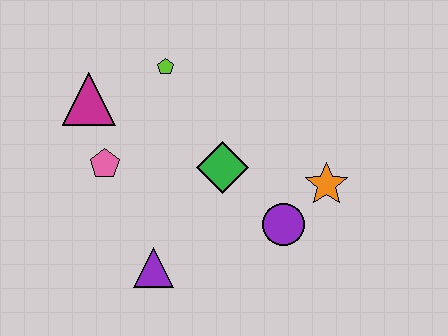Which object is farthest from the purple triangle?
The lime pentagon is farthest from the purple triangle.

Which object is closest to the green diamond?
The purple circle is closest to the green diamond.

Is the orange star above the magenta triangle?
No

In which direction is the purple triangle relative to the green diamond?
The purple triangle is below the green diamond.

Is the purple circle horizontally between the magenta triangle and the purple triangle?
No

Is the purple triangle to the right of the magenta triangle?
Yes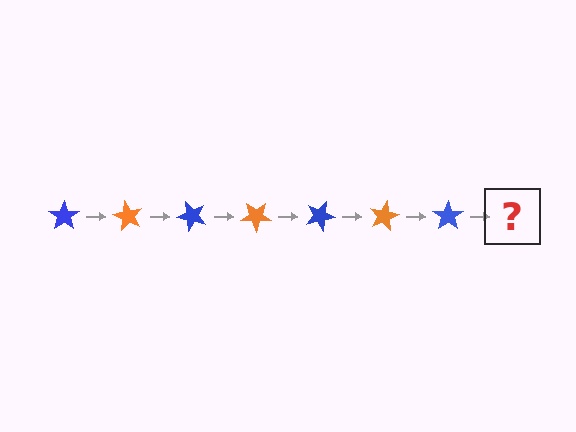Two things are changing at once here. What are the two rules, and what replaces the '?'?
The two rules are that it rotates 60 degrees each step and the color cycles through blue and orange. The '?' should be an orange star, rotated 420 degrees from the start.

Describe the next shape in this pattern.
It should be an orange star, rotated 420 degrees from the start.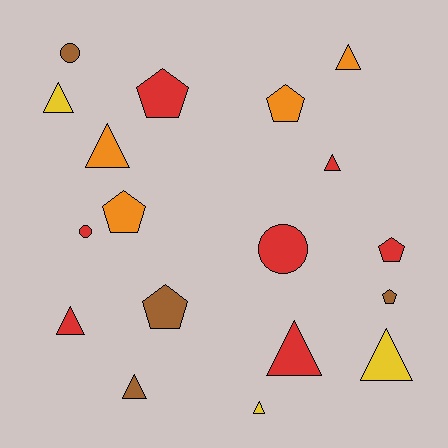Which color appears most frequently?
Red, with 7 objects.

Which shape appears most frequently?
Triangle, with 9 objects.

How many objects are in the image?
There are 18 objects.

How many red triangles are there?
There are 3 red triangles.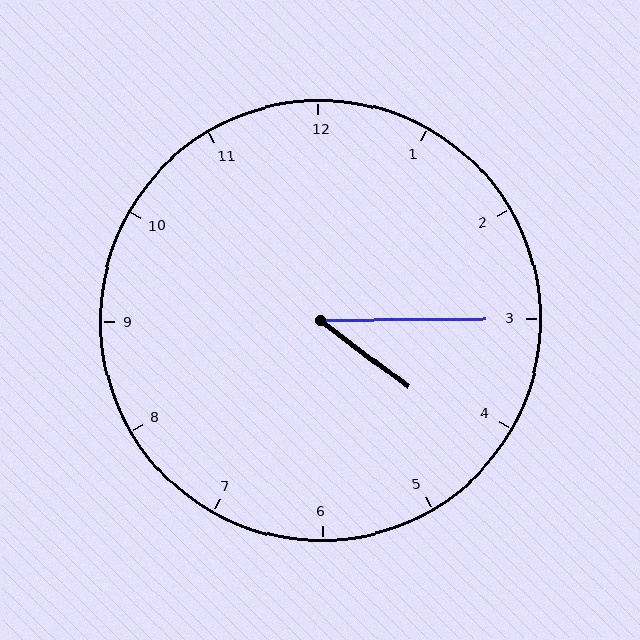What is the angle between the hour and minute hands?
Approximately 38 degrees.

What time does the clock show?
4:15.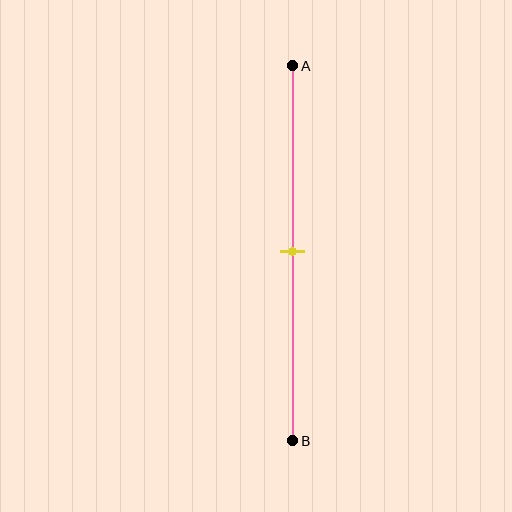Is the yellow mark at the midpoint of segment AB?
Yes, the mark is approximately at the midpoint.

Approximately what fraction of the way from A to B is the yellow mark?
The yellow mark is approximately 50% of the way from A to B.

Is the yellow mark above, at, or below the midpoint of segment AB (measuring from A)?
The yellow mark is approximately at the midpoint of segment AB.